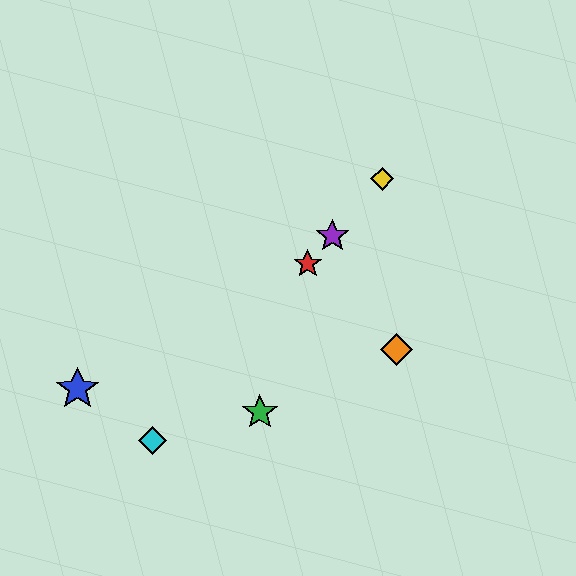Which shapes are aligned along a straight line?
The red star, the yellow diamond, the purple star, the cyan diamond are aligned along a straight line.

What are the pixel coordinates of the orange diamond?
The orange diamond is at (396, 349).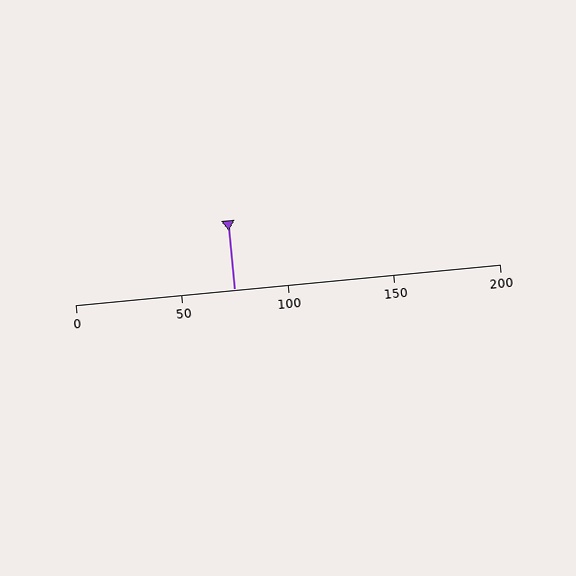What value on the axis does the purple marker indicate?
The marker indicates approximately 75.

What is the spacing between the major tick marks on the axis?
The major ticks are spaced 50 apart.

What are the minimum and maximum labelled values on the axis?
The axis runs from 0 to 200.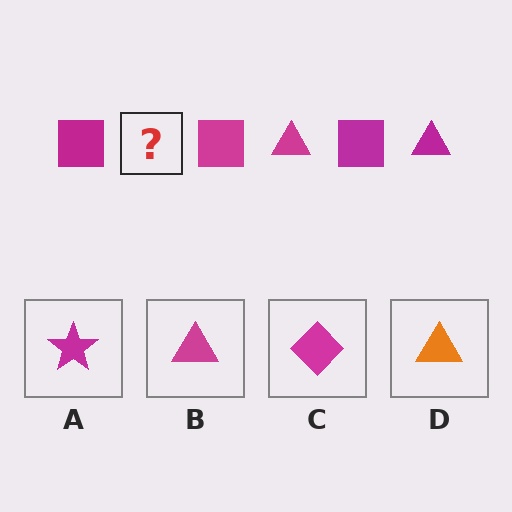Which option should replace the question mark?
Option B.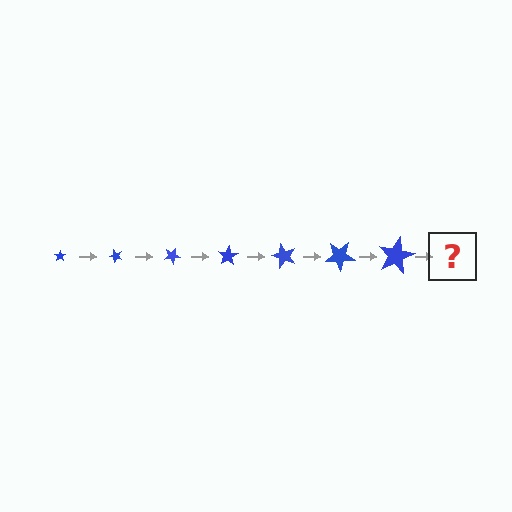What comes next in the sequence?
The next element should be a star, larger than the previous one and rotated 350 degrees from the start.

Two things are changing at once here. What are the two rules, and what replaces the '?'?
The two rules are that the star grows larger each step and it rotates 50 degrees each step. The '?' should be a star, larger than the previous one and rotated 350 degrees from the start.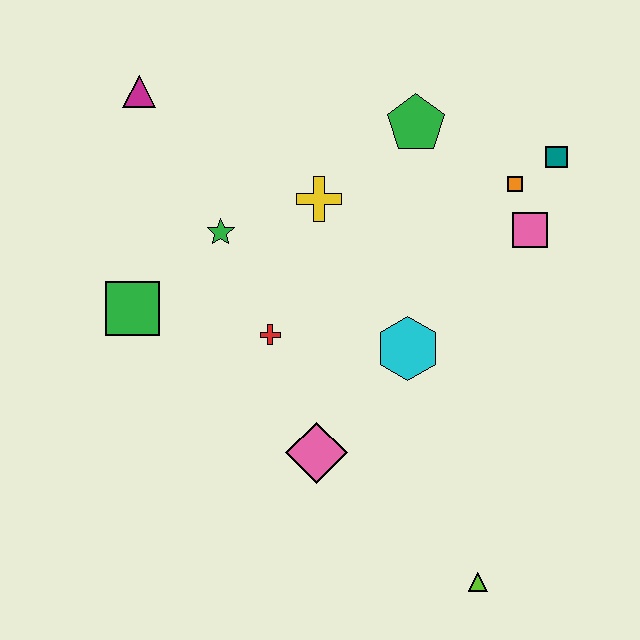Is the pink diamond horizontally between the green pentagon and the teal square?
No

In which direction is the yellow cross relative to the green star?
The yellow cross is to the right of the green star.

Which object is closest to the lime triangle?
The pink diamond is closest to the lime triangle.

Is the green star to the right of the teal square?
No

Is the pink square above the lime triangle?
Yes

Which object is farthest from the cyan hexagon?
The magenta triangle is farthest from the cyan hexagon.